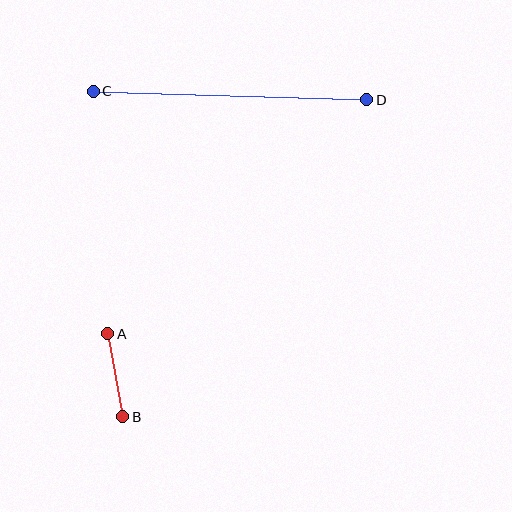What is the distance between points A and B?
The distance is approximately 84 pixels.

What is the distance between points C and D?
The distance is approximately 274 pixels.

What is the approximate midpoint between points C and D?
The midpoint is at approximately (230, 95) pixels.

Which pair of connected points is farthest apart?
Points C and D are farthest apart.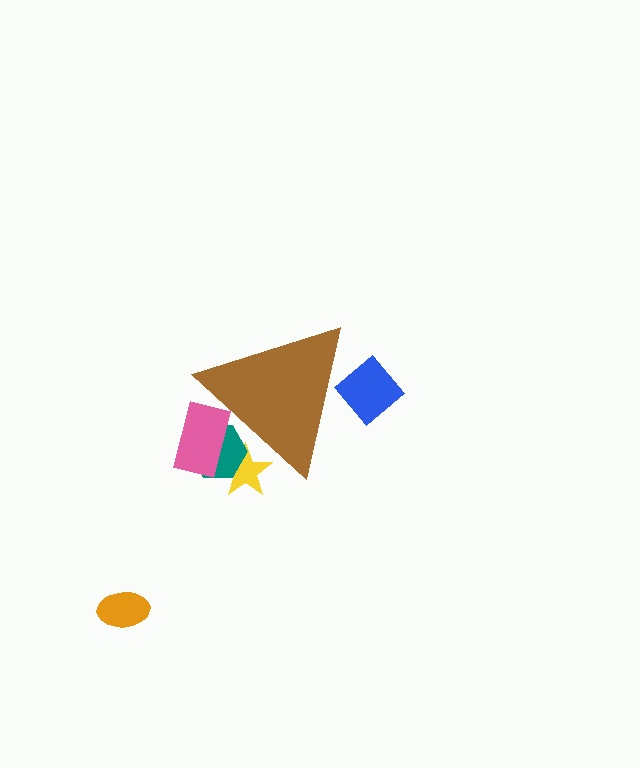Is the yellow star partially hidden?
Yes, the yellow star is partially hidden behind the brown triangle.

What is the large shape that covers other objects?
A brown triangle.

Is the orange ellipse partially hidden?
No, the orange ellipse is fully visible.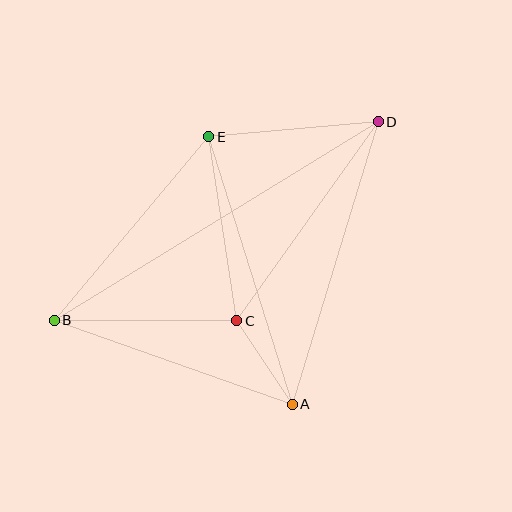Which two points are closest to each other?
Points A and C are closest to each other.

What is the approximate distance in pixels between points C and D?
The distance between C and D is approximately 244 pixels.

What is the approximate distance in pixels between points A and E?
The distance between A and E is approximately 281 pixels.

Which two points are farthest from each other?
Points B and D are farthest from each other.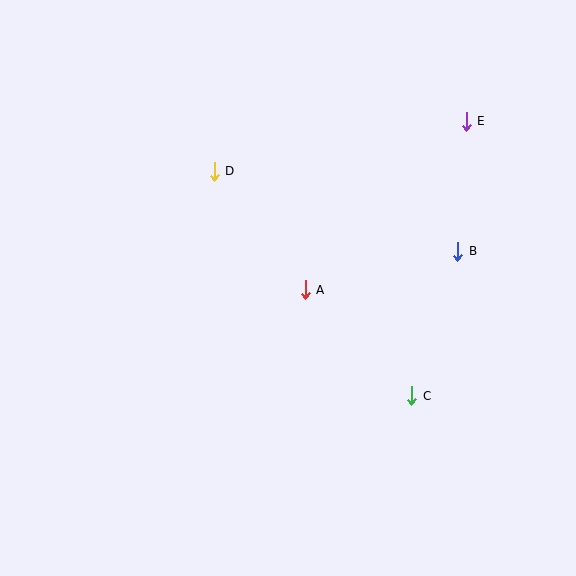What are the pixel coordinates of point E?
Point E is at (466, 121).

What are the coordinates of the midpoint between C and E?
The midpoint between C and E is at (439, 258).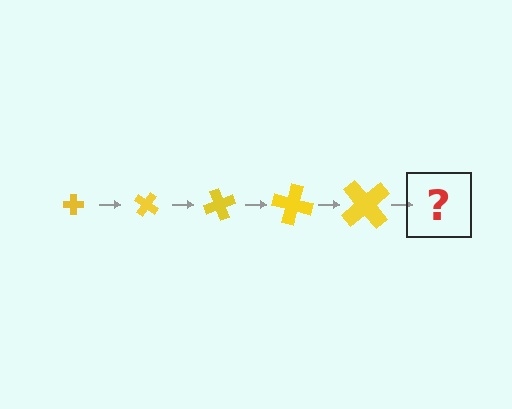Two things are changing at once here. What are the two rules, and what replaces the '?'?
The two rules are that the cross grows larger each step and it rotates 35 degrees each step. The '?' should be a cross, larger than the previous one and rotated 175 degrees from the start.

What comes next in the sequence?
The next element should be a cross, larger than the previous one and rotated 175 degrees from the start.